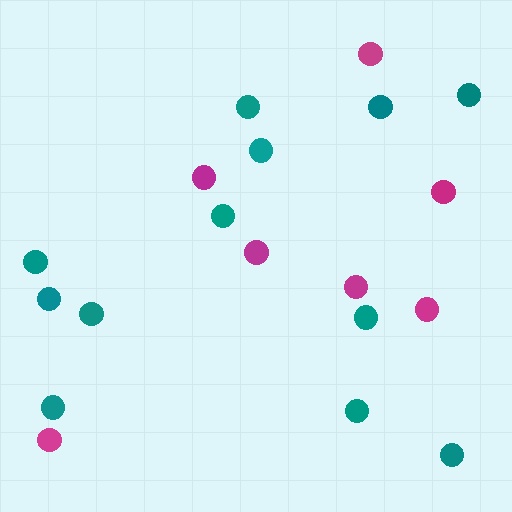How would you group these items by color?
There are 2 groups: one group of magenta circles (7) and one group of teal circles (12).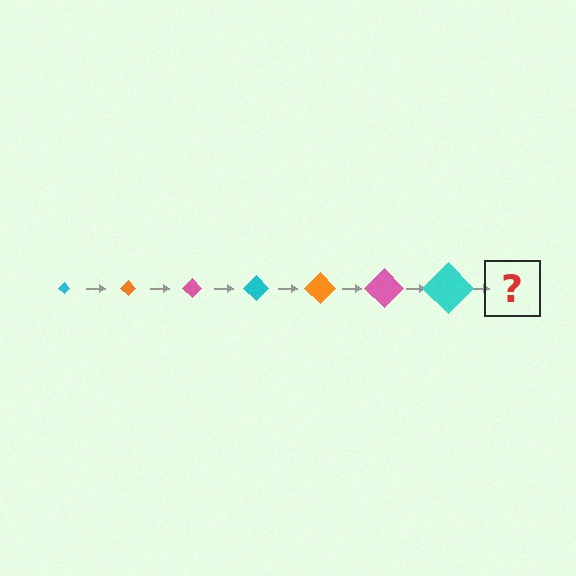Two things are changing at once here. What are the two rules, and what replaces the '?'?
The two rules are that the diamond grows larger each step and the color cycles through cyan, orange, and pink. The '?' should be an orange diamond, larger than the previous one.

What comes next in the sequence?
The next element should be an orange diamond, larger than the previous one.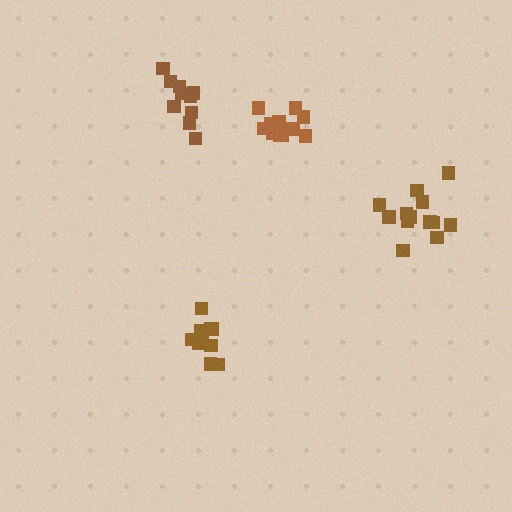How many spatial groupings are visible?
There are 4 spatial groupings.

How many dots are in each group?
Group 1: 13 dots, Group 2: 10 dots, Group 3: 11 dots, Group 4: 10 dots (44 total).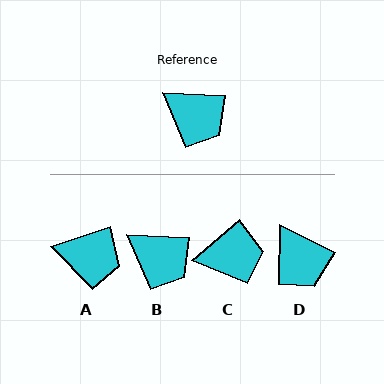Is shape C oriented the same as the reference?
No, it is off by about 44 degrees.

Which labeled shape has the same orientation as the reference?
B.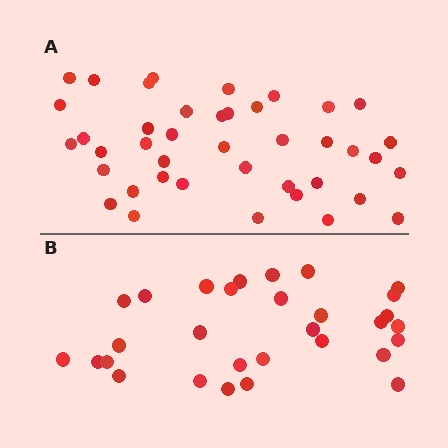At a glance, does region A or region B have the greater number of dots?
Region A (the top region) has more dots.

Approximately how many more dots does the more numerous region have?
Region A has roughly 12 or so more dots than region B.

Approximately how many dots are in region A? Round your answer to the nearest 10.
About 40 dots. (The exact count is 41, which rounds to 40.)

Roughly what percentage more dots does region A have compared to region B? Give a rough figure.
About 35% more.